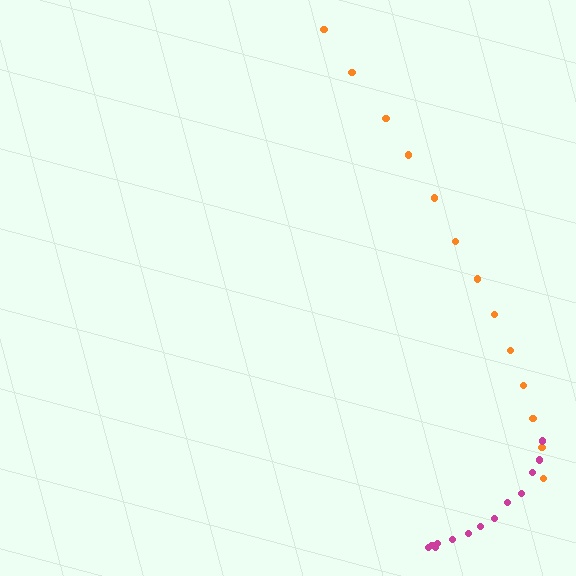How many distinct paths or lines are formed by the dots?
There are 2 distinct paths.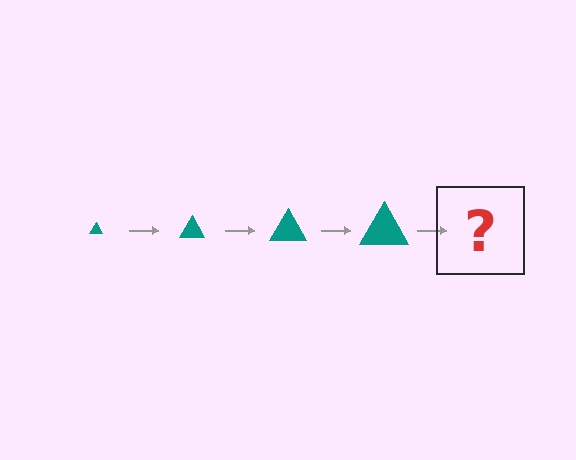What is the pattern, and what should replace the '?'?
The pattern is that the triangle gets progressively larger each step. The '?' should be a teal triangle, larger than the previous one.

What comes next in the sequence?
The next element should be a teal triangle, larger than the previous one.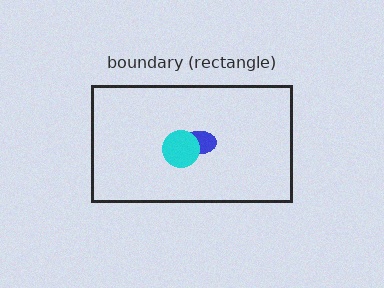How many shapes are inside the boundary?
2 inside, 0 outside.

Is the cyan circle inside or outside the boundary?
Inside.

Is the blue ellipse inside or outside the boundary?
Inside.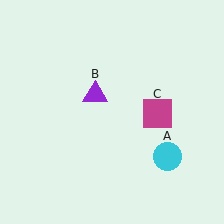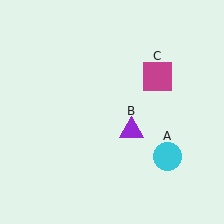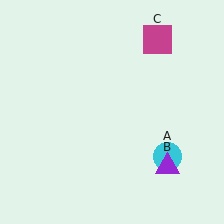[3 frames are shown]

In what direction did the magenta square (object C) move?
The magenta square (object C) moved up.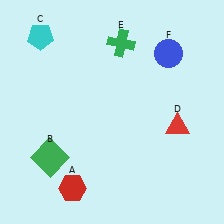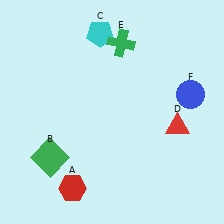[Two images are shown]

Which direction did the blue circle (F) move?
The blue circle (F) moved down.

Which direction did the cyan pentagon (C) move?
The cyan pentagon (C) moved right.